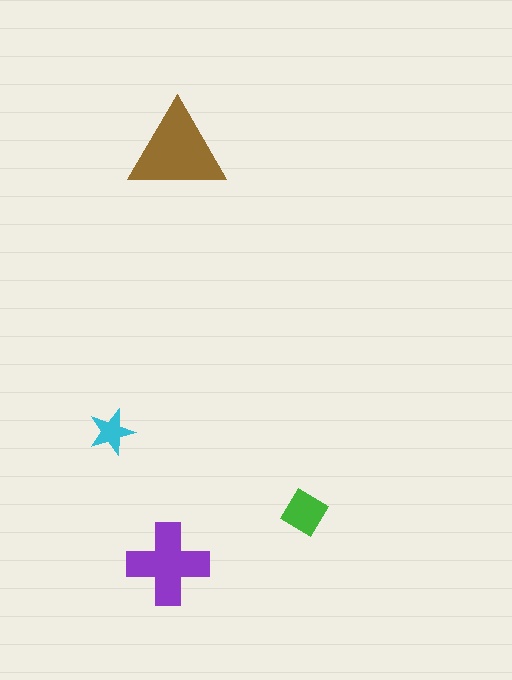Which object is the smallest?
The cyan star.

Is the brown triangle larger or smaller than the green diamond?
Larger.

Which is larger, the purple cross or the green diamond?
The purple cross.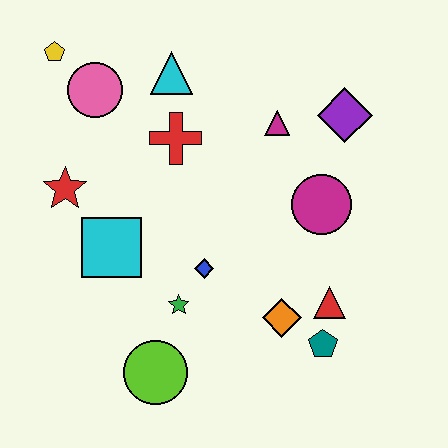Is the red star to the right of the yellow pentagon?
Yes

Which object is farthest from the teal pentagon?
The yellow pentagon is farthest from the teal pentagon.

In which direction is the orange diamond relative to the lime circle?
The orange diamond is to the right of the lime circle.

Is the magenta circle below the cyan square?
No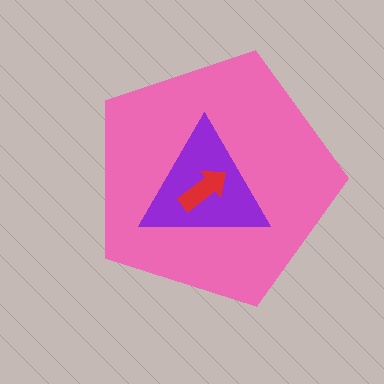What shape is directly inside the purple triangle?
The red arrow.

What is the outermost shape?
The pink pentagon.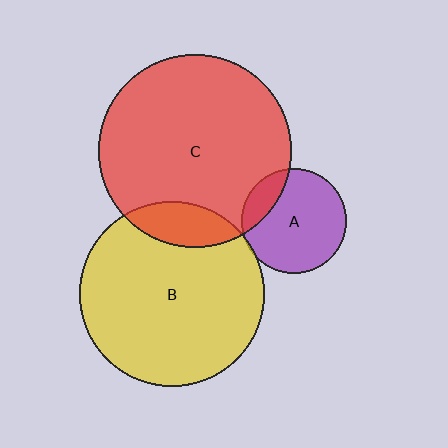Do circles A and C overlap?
Yes.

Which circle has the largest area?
Circle C (red).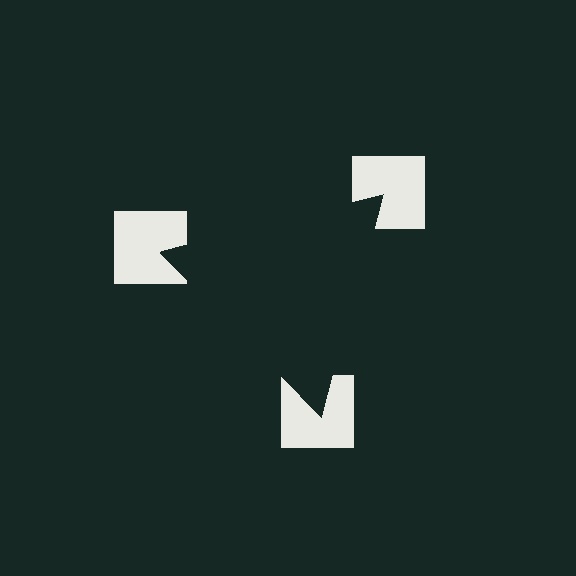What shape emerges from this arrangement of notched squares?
An illusory triangle — its edges are inferred from the aligned wedge cuts in the notched squares, not physically drawn.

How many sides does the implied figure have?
3 sides.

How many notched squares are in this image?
There are 3 — one at each vertex of the illusory triangle.